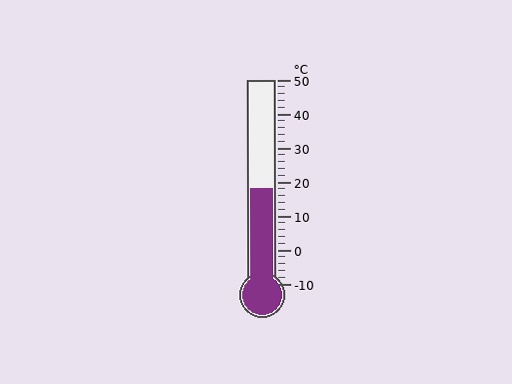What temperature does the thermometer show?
The thermometer shows approximately 18°C.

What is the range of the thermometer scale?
The thermometer scale ranges from -10°C to 50°C.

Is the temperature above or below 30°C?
The temperature is below 30°C.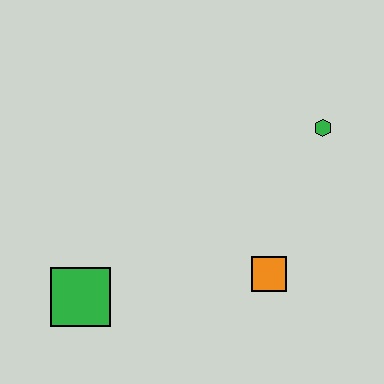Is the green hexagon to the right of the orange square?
Yes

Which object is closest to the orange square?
The green hexagon is closest to the orange square.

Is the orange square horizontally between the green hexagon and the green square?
Yes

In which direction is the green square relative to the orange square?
The green square is to the left of the orange square.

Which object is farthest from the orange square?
The green square is farthest from the orange square.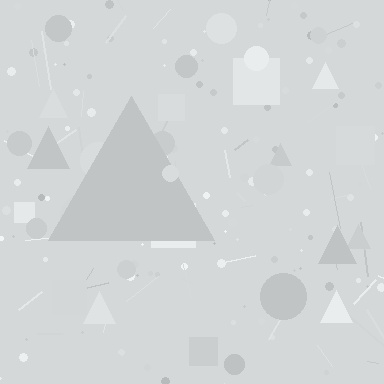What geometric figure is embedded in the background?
A triangle is embedded in the background.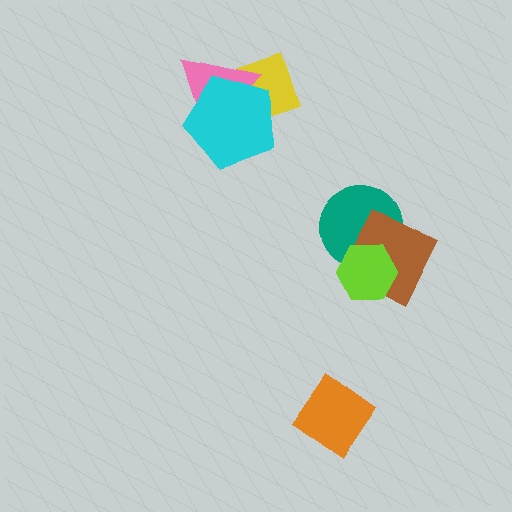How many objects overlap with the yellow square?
2 objects overlap with the yellow square.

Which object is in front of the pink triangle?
The cyan pentagon is in front of the pink triangle.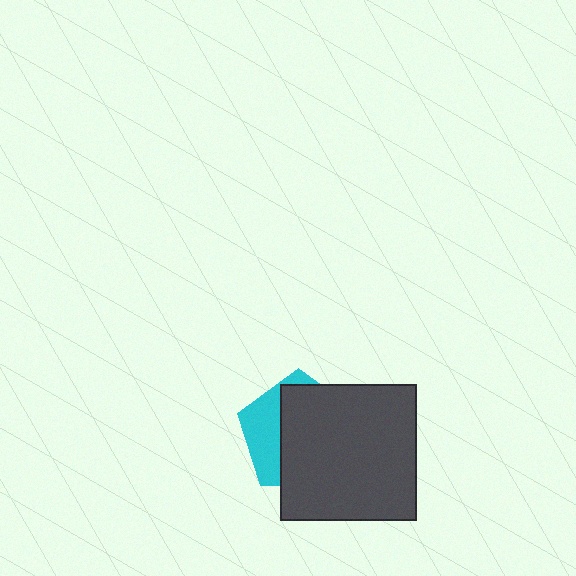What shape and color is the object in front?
The object in front is a dark gray square.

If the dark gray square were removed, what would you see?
You would see the complete cyan pentagon.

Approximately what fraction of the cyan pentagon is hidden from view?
Roughly 68% of the cyan pentagon is hidden behind the dark gray square.